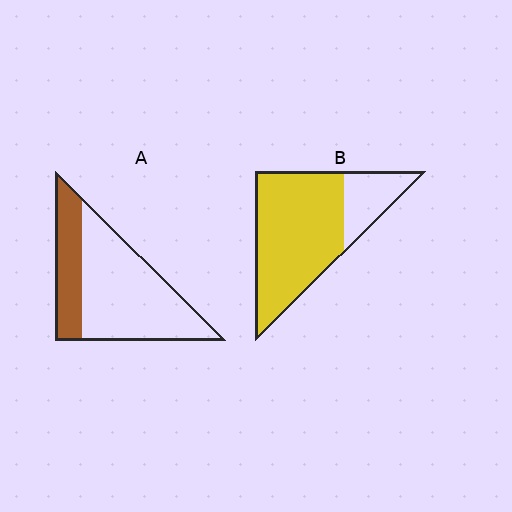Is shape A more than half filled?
No.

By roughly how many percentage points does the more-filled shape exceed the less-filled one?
By roughly 50 percentage points (B over A).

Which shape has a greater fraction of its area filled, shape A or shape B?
Shape B.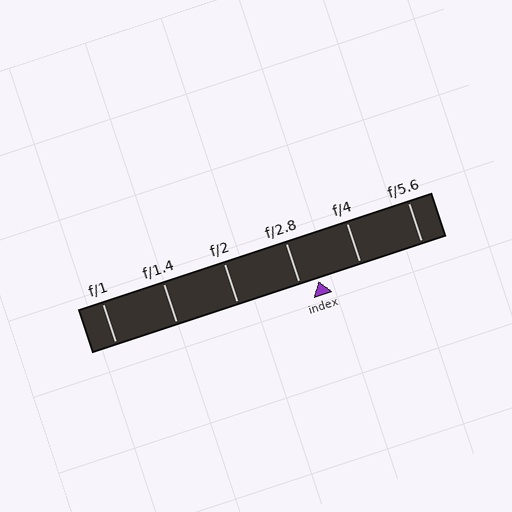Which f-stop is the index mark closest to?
The index mark is closest to f/2.8.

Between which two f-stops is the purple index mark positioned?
The index mark is between f/2.8 and f/4.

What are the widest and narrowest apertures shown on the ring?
The widest aperture shown is f/1 and the narrowest is f/5.6.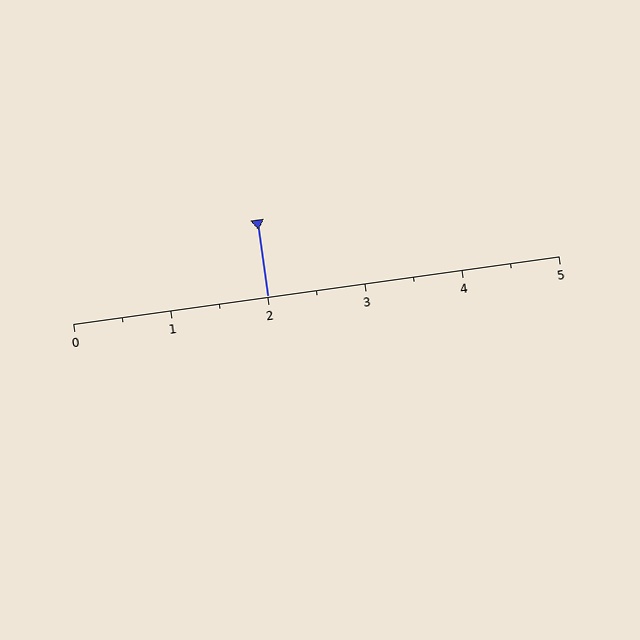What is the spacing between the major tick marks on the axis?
The major ticks are spaced 1 apart.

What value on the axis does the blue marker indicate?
The marker indicates approximately 2.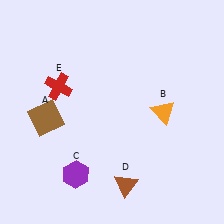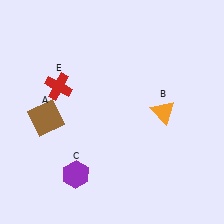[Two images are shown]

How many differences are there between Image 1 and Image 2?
There is 1 difference between the two images.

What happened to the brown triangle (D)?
The brown triangle (D) was removed in Image 2. It was in the bottom-right area of Image 1.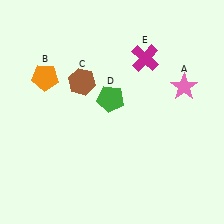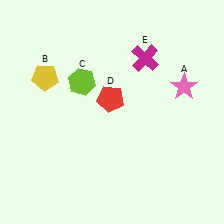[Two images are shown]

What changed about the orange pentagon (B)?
In Image 1, B is orange. In Image 2, it changed to yellow.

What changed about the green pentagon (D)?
In Image 1, D is green. In Image 2, it changed to red.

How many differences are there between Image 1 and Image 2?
There are 3 differences between the two images.